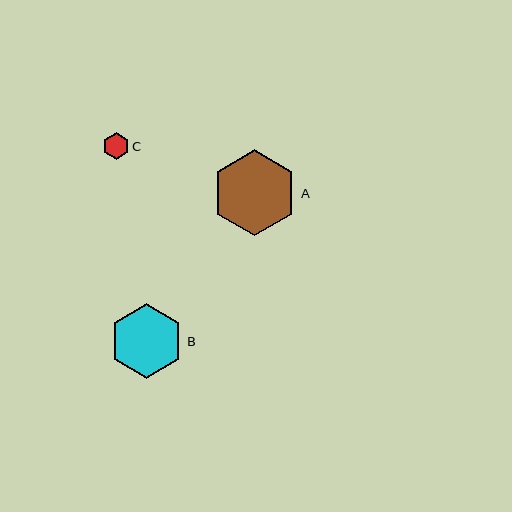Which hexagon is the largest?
Hexagon A is the largest with a size of approximately 86 pixels.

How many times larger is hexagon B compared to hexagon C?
Hexagon B is approximately 2.8 times the size of hexagon C.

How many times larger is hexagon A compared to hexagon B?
Hexagon A is approximately 1.2 times the size of hexagon B.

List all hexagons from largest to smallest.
From largest to smallest: A, B, C.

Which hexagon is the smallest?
Hexagon C is the smallest with a size of approximately 26 pixels.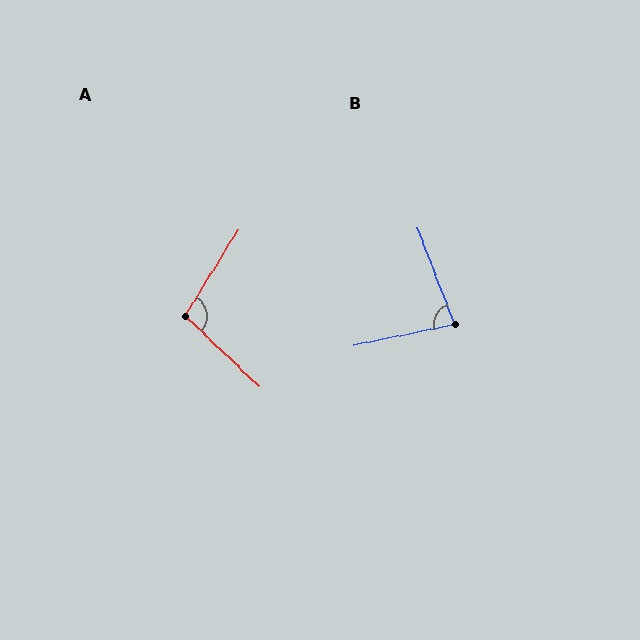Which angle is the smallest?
B, at approximately 81 degrees.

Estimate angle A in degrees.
Approximately 102 degrees.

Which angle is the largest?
A, at approximately 102 degrees.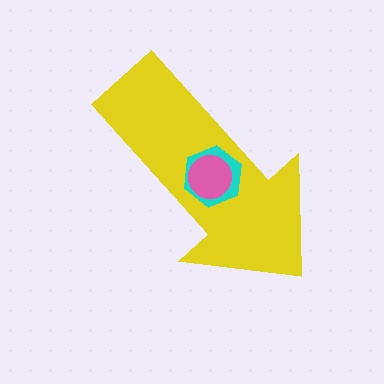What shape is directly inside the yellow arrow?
The cyan hexagon.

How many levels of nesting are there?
3.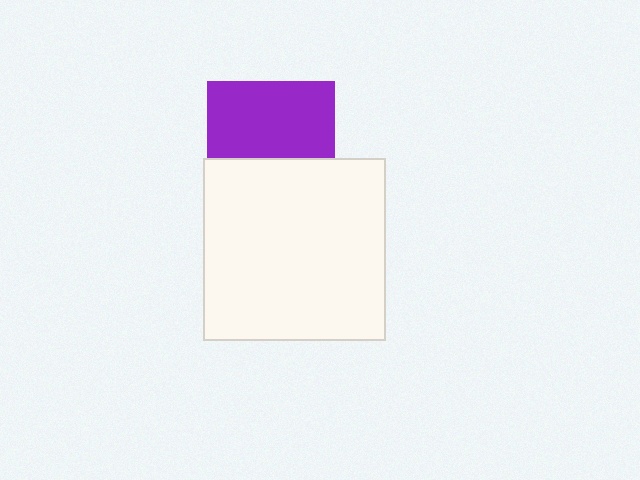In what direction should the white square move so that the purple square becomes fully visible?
The white square should move down. That is the shortest direction to clear the overlap and leave the purple square fully visible.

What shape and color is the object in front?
The object in front is a white square.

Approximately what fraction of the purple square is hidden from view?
Roughly 41% of the purple square is hidden behind the white square.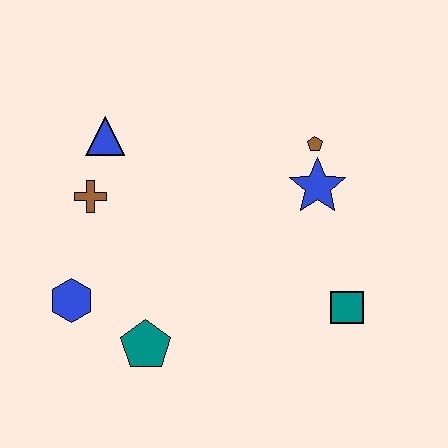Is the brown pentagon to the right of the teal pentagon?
Yes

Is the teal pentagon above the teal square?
No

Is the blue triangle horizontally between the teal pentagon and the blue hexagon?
Yes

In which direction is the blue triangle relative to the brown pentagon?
The blue triangle is to the left of the brown pentagon.